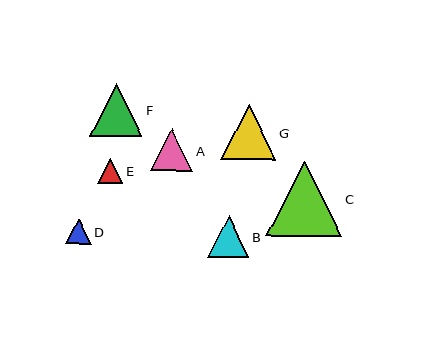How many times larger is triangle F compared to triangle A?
Triangle F is approximately 1.2 times the size of triangle A.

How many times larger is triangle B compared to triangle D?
Triangle B is approximately 1.6 times the size of triangle D.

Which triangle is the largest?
Triangle C is the largest with a size of approximately 75 pixels.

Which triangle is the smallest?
Triangle E is the smallest with a size of approximately 25 pixels.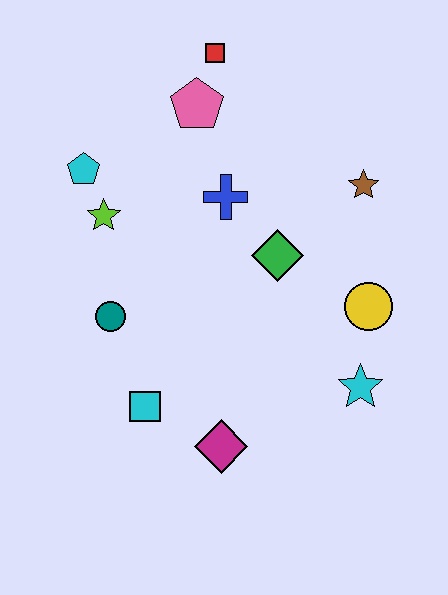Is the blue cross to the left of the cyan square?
No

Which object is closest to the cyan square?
The magenta diamond is closest to the cyan square.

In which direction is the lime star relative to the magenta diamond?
The lime star is above the magenta diamond.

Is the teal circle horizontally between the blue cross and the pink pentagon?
No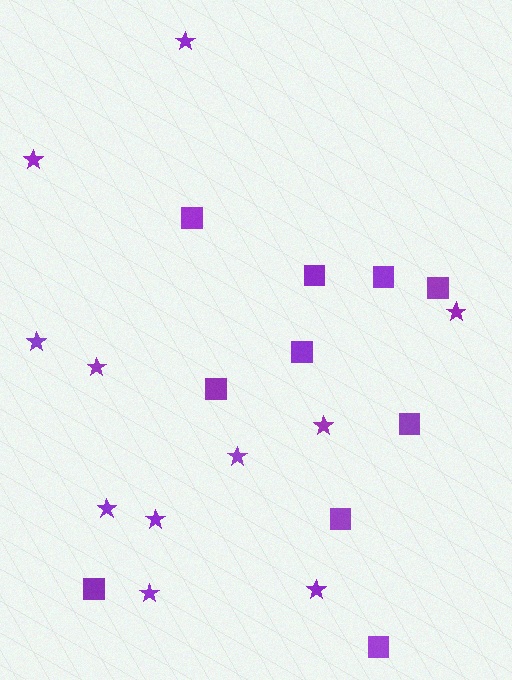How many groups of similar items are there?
There are 2 groups: one group of stars (11) and one group of squares (10).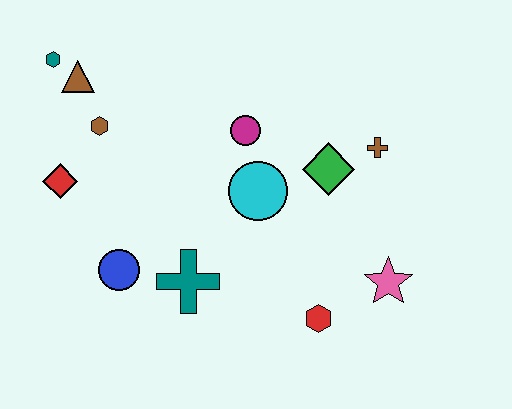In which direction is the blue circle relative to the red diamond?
The blue circle is below the red diamond.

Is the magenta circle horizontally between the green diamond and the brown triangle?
Yes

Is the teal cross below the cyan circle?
Yes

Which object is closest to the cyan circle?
The magenta circle is closest to the cyan circle.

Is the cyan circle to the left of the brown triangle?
No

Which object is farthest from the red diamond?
The pink star is farthest from the red diamond.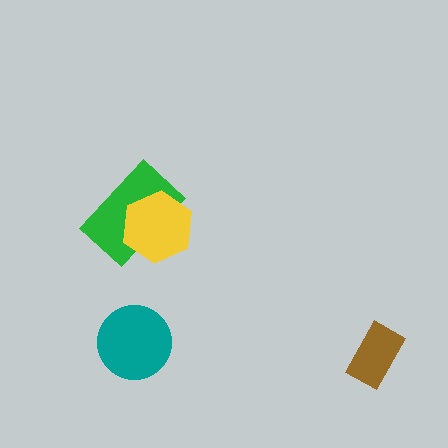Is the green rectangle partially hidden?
Yes, it is partially covered by another shape.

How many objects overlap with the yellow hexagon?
1 object overlaps with the yellow hexagon.